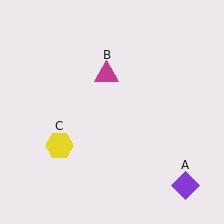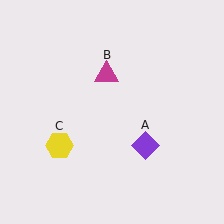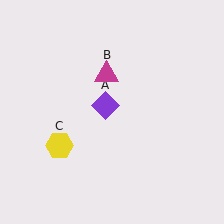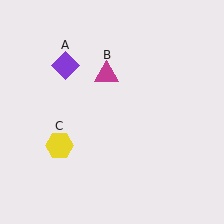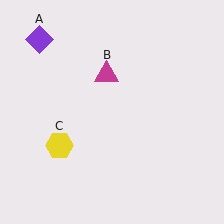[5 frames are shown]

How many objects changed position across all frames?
1 object changed position: purple diamond (object A).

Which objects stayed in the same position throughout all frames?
Magenta triangle (object B) and yellow hexagon (object C) remained stationary.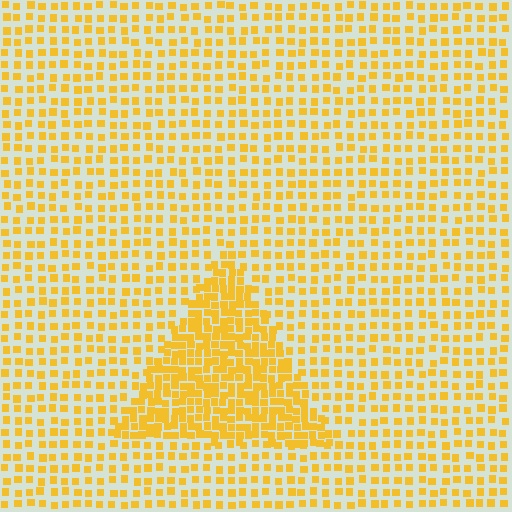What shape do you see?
I see a triangle.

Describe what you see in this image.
The image contains small yellow elements arranged at two different densities. A triangle-shaped region is visible where the elements are more densely packed than the surrounding area.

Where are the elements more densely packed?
The elements are more densely packed inside the triangle boundary.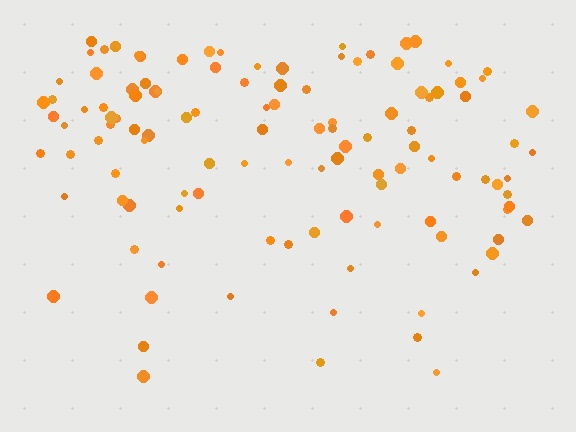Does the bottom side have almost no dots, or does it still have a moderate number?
Still a moderate number, just noticeably fewer than the top.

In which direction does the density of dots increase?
From bottom to top, with the top side densest.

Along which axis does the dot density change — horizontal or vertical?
Vertical.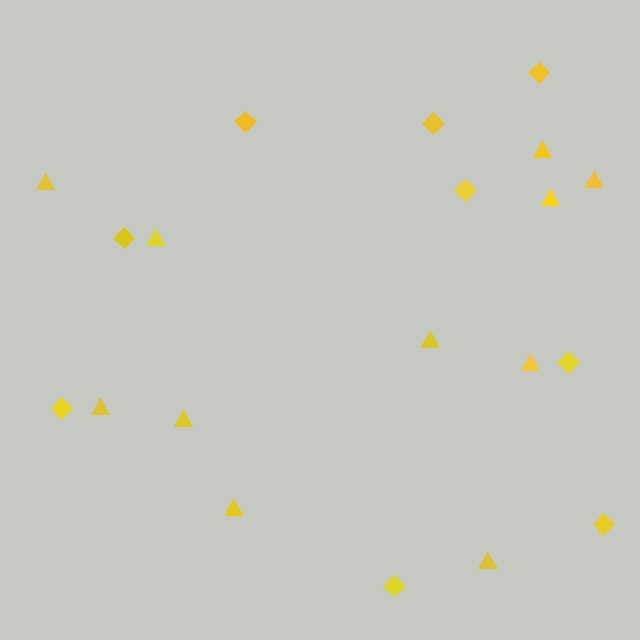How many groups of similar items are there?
There are 2 groups: one group of diamonds (9) and one group of triangles (11).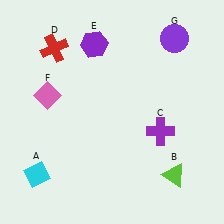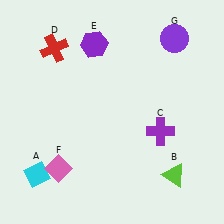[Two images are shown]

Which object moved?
The pink diamond (F) moved down.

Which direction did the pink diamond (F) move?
The pink diamond (F) moved down.